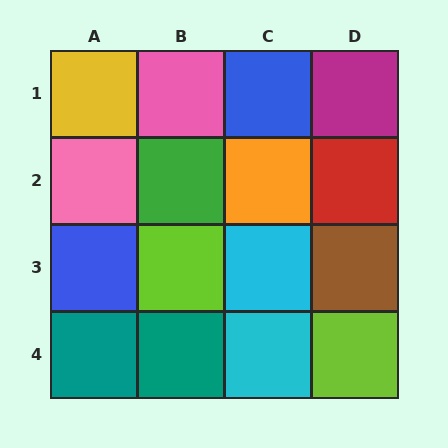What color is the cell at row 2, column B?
Green.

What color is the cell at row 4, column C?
Cyan.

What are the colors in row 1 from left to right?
Yellow, pink, blue, magenta.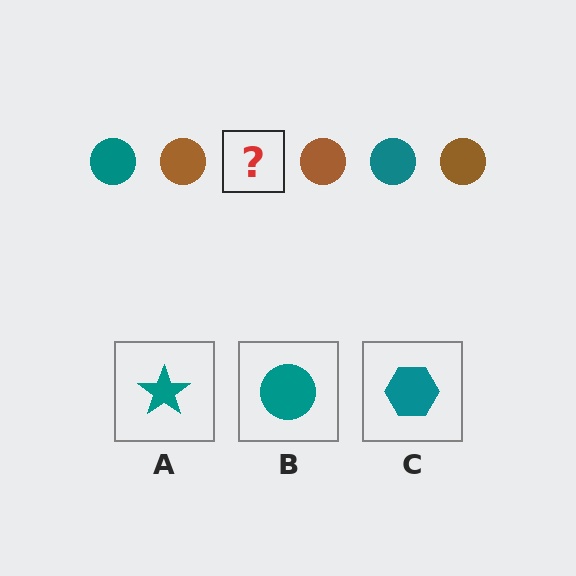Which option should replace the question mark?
Option B.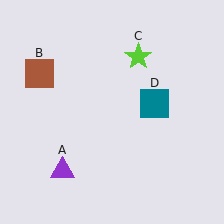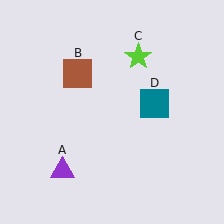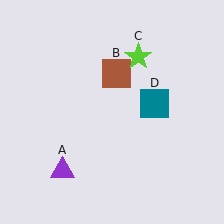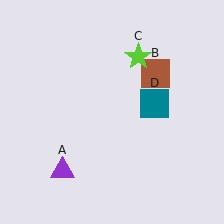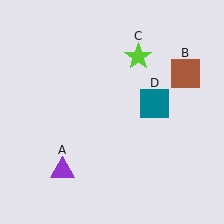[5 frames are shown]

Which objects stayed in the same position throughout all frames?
Purple triangle (object A) and lime star (object C) and teal square (object D) remained stationary.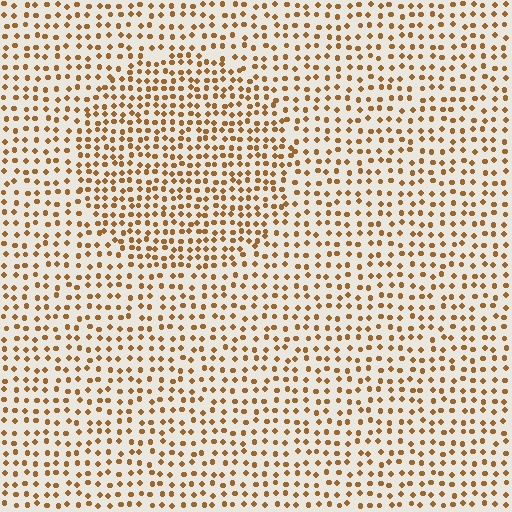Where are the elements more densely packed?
The elements are more densely packed inside the circle boundary.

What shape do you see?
I see a circle.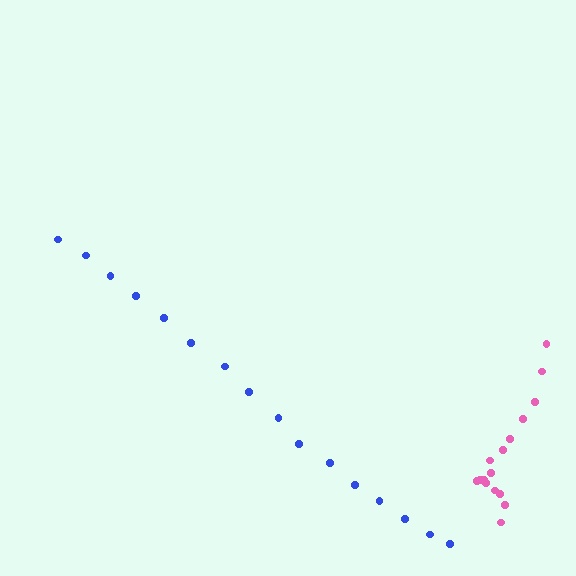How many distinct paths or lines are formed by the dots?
There are 2 distinct paths.